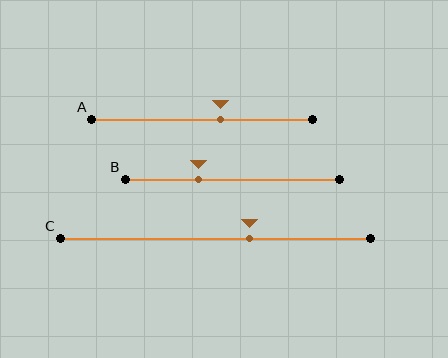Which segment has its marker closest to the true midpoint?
Segment A has its marker closest to the true midpoint.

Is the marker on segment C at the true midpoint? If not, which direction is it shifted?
No, the marker on segment C is shifted to the right by about 11% of the segment length.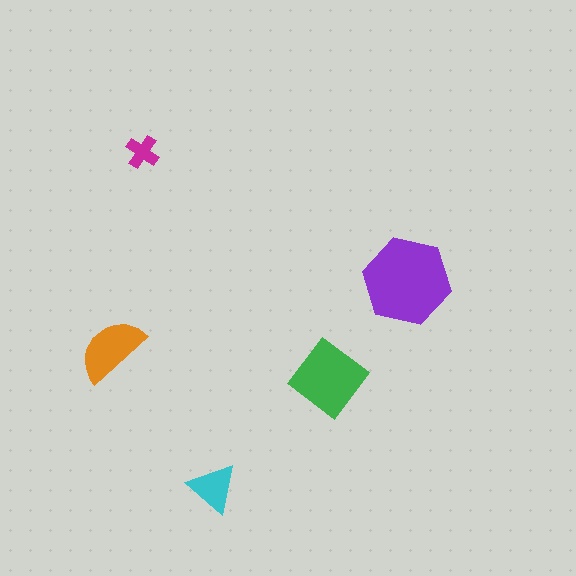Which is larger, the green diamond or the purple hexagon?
The purple hexagon.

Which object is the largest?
The purple hexagon.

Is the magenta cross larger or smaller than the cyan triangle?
Smaller.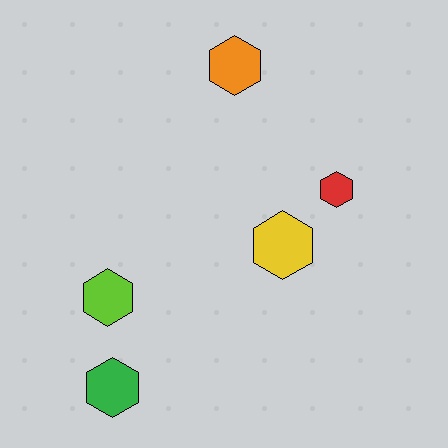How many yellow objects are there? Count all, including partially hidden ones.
There is 1 yellow object.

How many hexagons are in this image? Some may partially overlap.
There are 5 hexagons.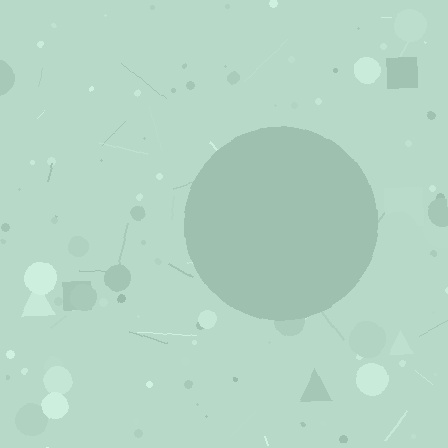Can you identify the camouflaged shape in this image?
The camouflaged shape is a circle.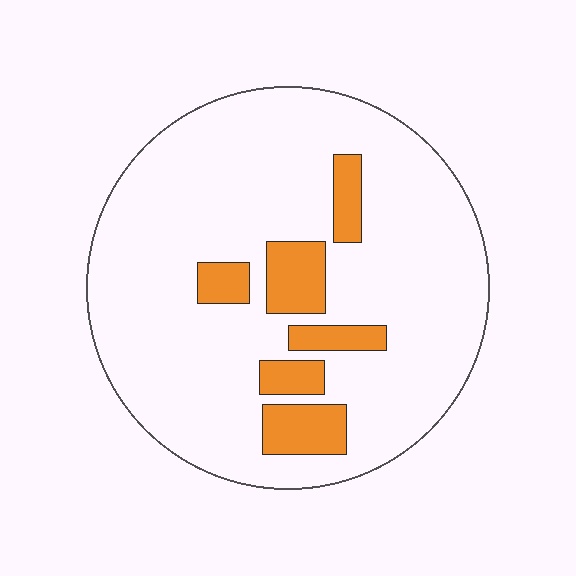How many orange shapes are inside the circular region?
6.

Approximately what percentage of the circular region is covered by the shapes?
Approximately 15%.